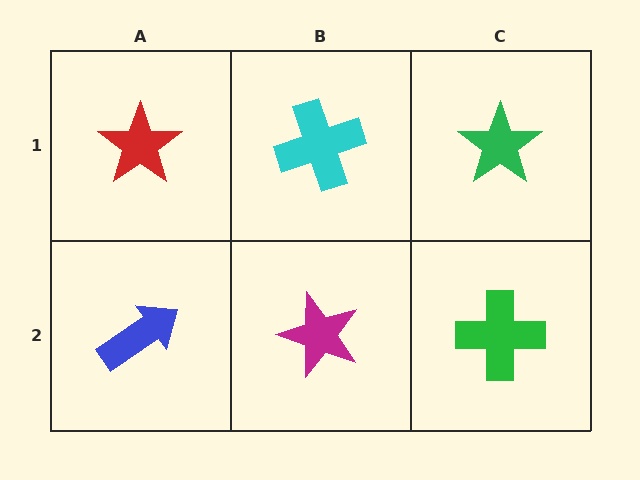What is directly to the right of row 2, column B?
A green cross.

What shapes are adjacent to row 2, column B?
A cyan cross (row 1, column B), a blue arrow (row 2, column A), a green cross (row 2, column C).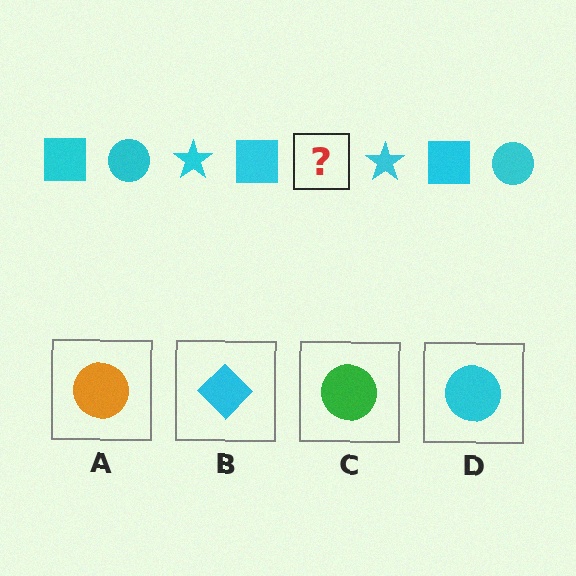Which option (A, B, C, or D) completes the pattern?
D.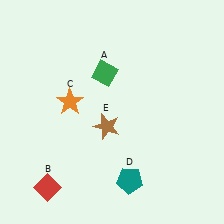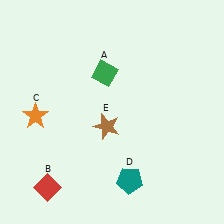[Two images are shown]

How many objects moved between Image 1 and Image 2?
1 object moved between the two images.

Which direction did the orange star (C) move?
The orange star (C) moved left.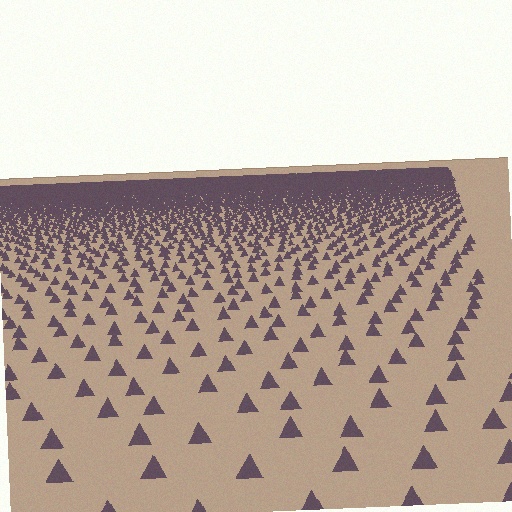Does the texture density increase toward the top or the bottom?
Density increases toward the top.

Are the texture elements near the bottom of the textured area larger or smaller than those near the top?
Larger. Near the bottom, elements are closer to the viewer and appear at a bigger on-screen size.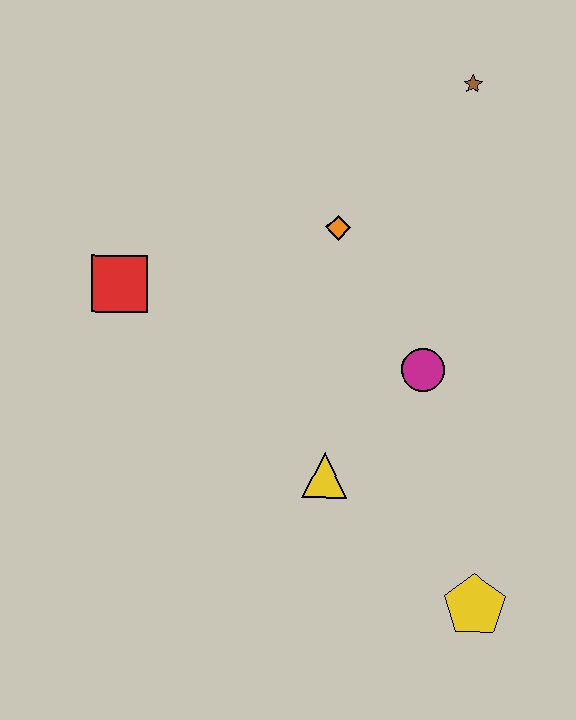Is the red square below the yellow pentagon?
No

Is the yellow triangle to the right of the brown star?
No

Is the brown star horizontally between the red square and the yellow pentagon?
Yes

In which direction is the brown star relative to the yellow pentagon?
The brown star is above the yellow pentagon.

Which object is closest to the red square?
The orange diamond is closest to the red square.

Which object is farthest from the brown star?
The yellow pentagon is farthest from the brown star.